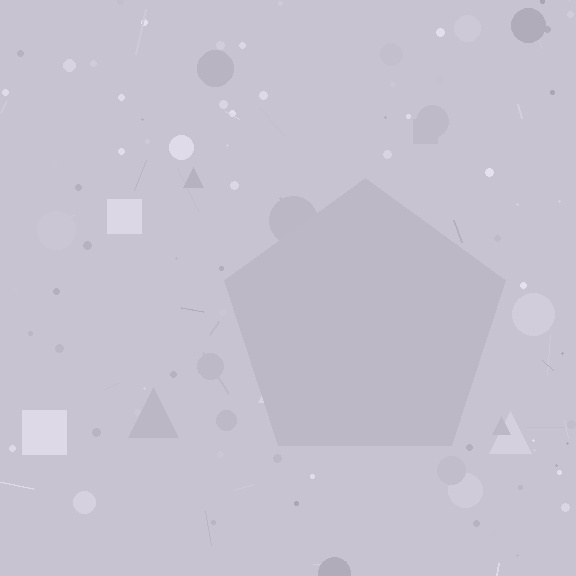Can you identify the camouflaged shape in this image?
The camouflaged shape is a pentagon.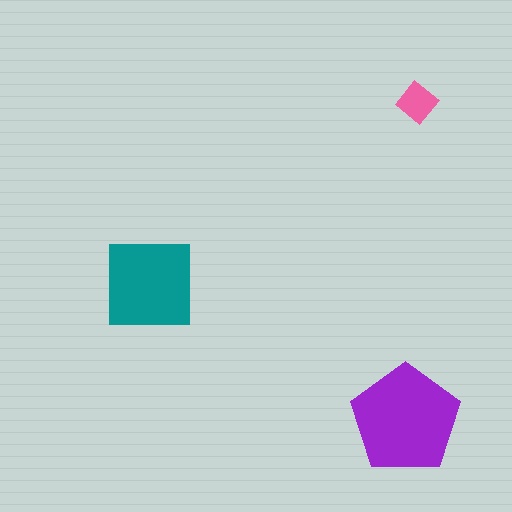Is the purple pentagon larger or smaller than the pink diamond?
Larger.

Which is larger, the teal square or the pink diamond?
The teal square.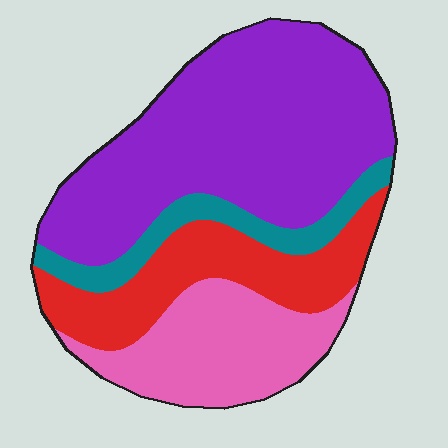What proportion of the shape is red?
Red takes up between a sixth and a third of the shape.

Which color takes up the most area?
Purple, at roughly 50%.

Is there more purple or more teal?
Purple.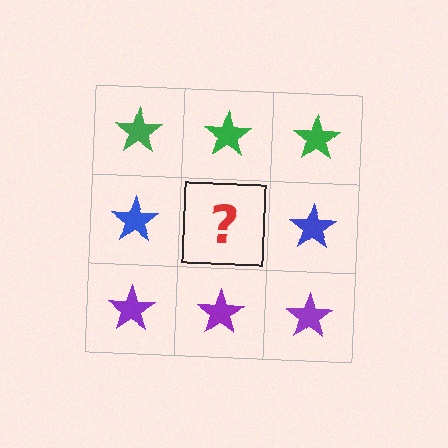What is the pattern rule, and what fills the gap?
The rule is that each row has a consistent color. The gap should be filled with a blue star.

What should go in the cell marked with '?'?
The missing cell should contain a blue star.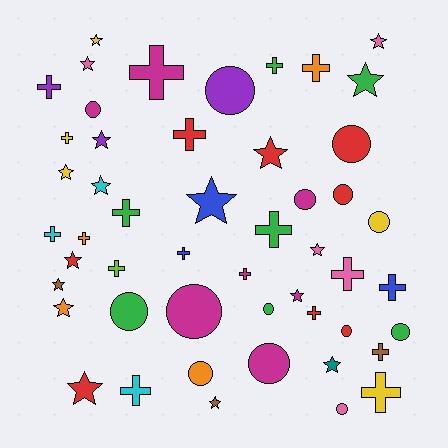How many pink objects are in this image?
There are 5 pink objects.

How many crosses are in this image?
There are 19 crosses.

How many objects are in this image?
There are 50 objects.